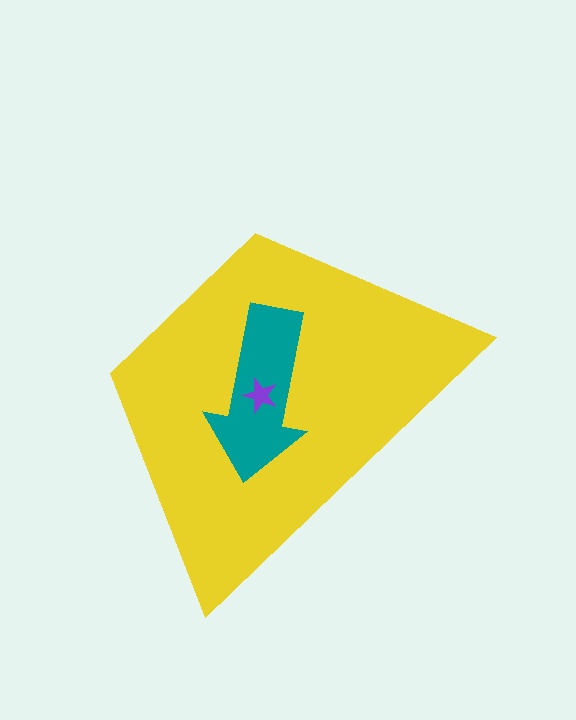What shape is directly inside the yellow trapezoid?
The teal arrow.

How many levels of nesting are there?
3.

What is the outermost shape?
The yellow trapezoid.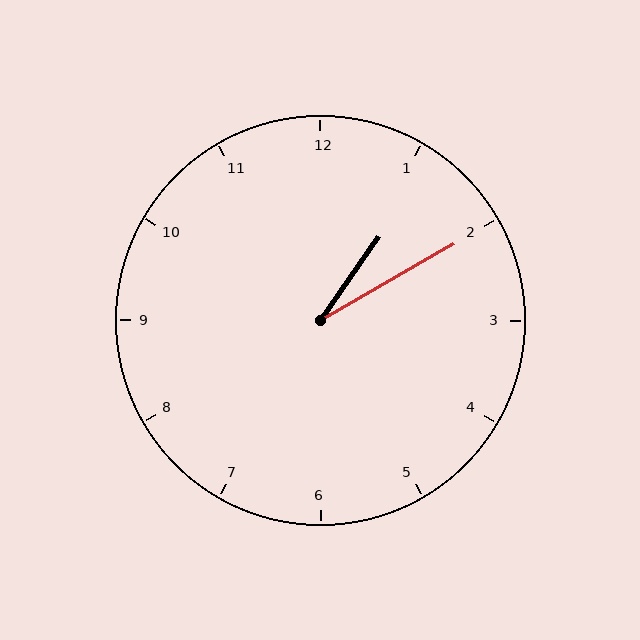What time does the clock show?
1:10.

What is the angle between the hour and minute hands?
Approximately 25 degrees.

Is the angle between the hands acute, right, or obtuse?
It is acute.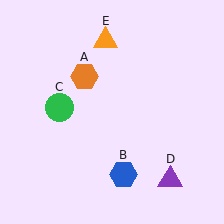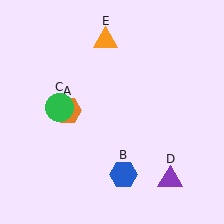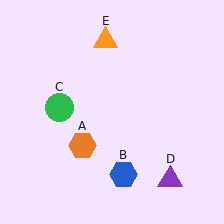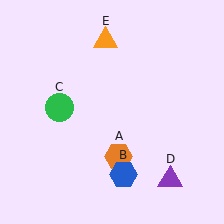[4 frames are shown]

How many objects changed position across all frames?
1 object changed position: orange hexagon (object A).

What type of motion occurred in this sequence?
The orange hexagon (object A) rotated counterclockwise around the center of the scene.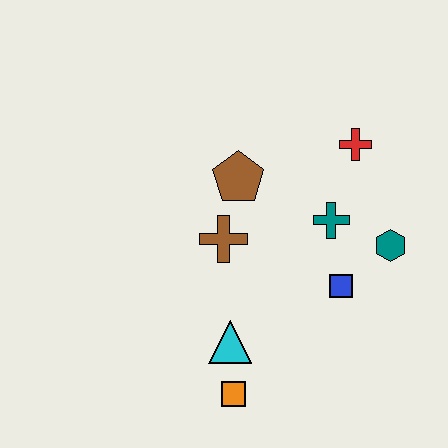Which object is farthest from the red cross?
The orange square is farthest from the red cross.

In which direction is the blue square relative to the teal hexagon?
The blue square is to the left of the teal hexagon.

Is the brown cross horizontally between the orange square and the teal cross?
No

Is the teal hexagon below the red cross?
Yes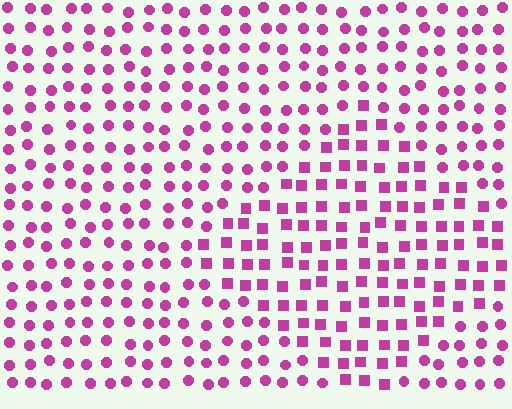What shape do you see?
I see a diamond.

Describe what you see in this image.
The image is filled with small magenta elements arranged in a uniform grid. A diamond-shaped region contains squares, while the surrounding area contains circles. The boundary is defined purely by the change in element shape.